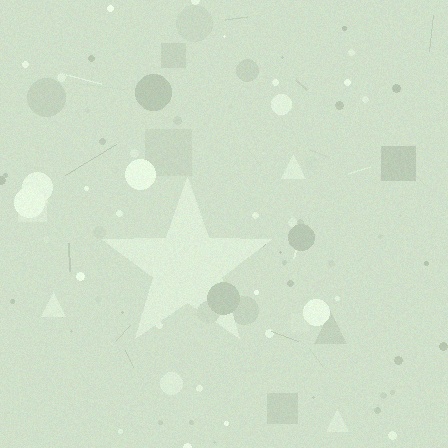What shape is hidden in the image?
A star is hidden in the image.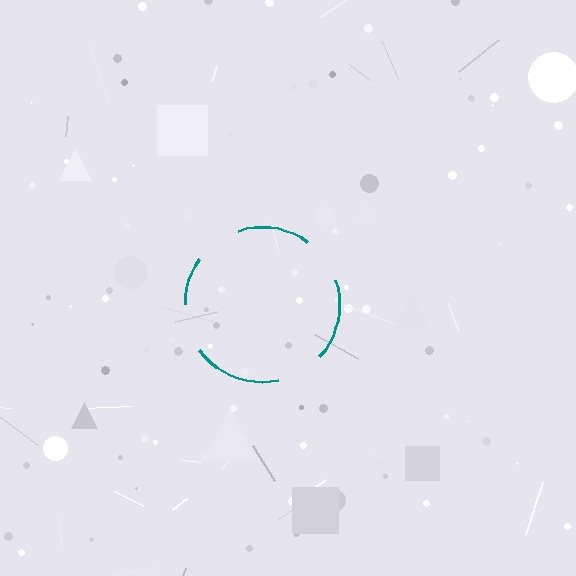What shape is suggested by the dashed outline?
The dashed outline suggests a circle.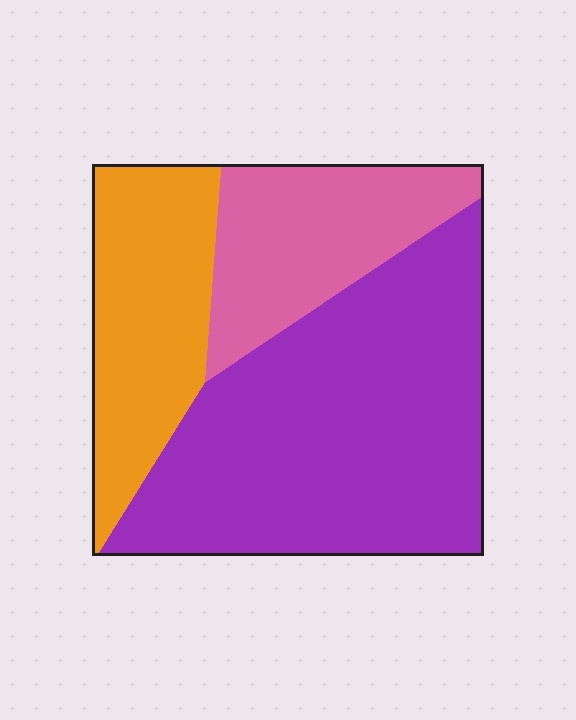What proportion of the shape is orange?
Orange takes up about one quarter (1/4) of the shape.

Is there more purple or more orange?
Purple.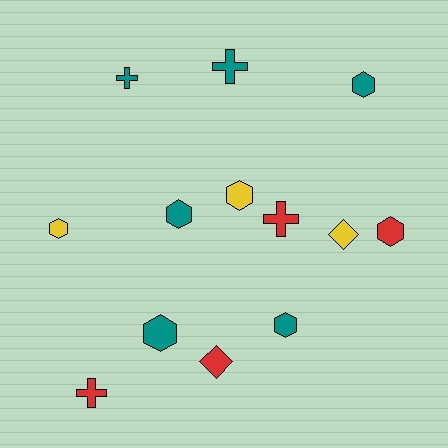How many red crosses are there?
There are 2 red crosses.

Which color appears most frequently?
Teal, with 6 objects.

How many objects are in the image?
There are 13 objects.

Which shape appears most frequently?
Hexagon, with 7 objects.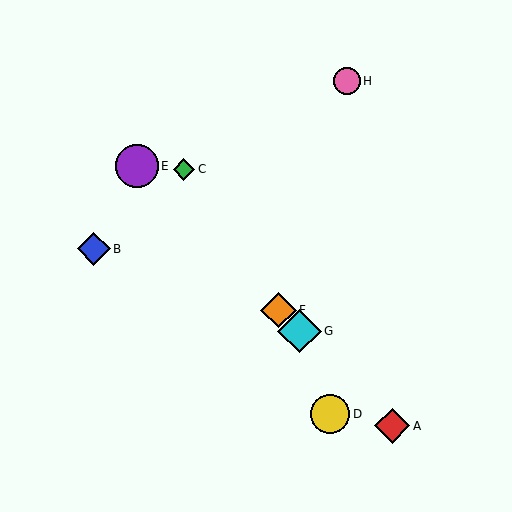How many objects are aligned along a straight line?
4 objects (A, E, F, G) are aligned along a straight line.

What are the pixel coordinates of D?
Object D is at (330, 414).